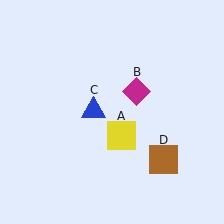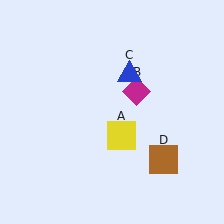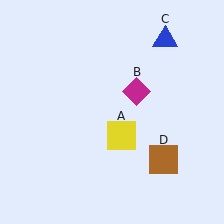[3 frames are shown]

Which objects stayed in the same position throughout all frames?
Yellow square (object A) and magenta diamond (object B) and brown square (object D) remained stationary.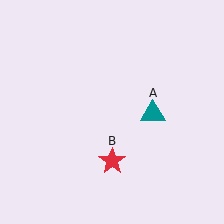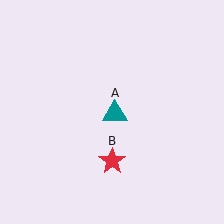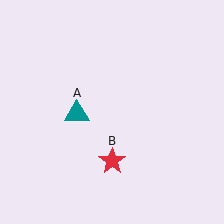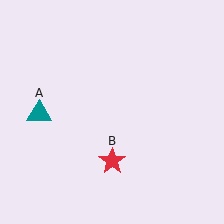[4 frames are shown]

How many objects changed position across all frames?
1 object changed position: teal triangle (object A).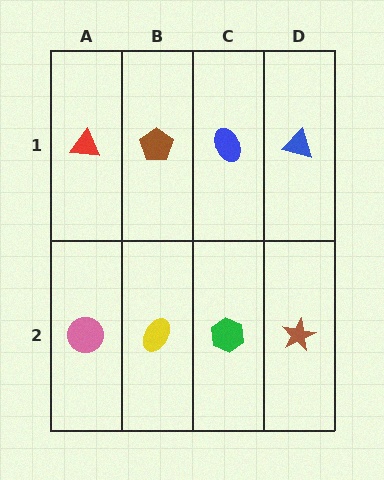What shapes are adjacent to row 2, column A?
A red triangle (row 1, column A), a yellow ellipse (row 2, column B).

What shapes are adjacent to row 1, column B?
A yellow ellipse (row 2, column B), a red triangle (row 1, column A), a blue ellipse (row 1, column C).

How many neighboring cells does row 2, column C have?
3.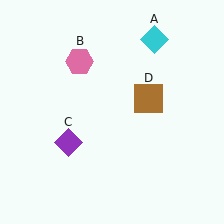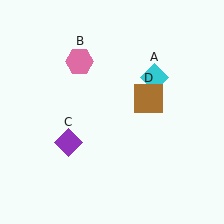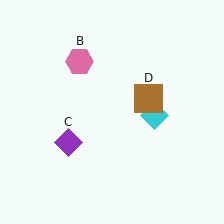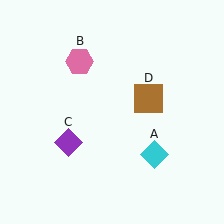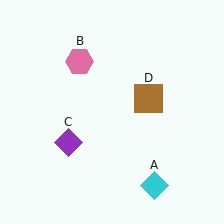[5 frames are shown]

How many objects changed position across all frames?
1 object changed position: cyan diamond (object A).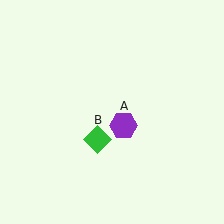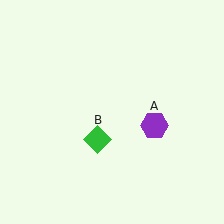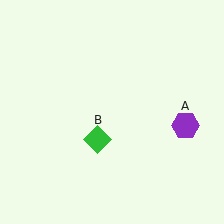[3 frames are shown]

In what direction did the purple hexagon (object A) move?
The purple hexagon (object A) moved right.